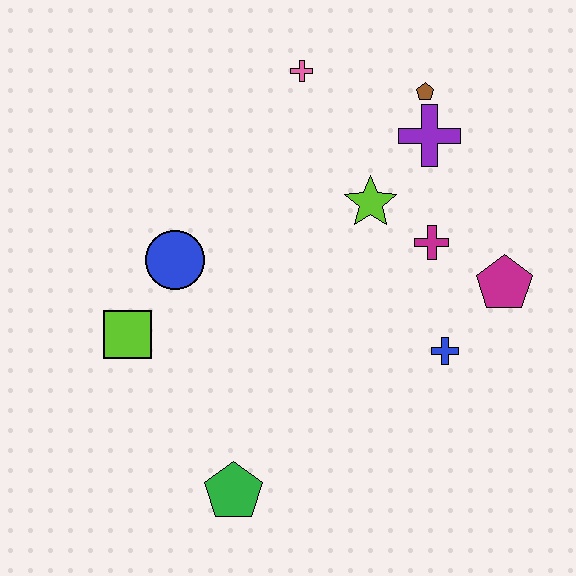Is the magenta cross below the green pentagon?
No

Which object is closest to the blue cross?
The magenta pentagon is closest to the blue cross.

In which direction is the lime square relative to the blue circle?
The lime square is below the blue circle.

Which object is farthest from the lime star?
The green pentagon is farthest from the lime star.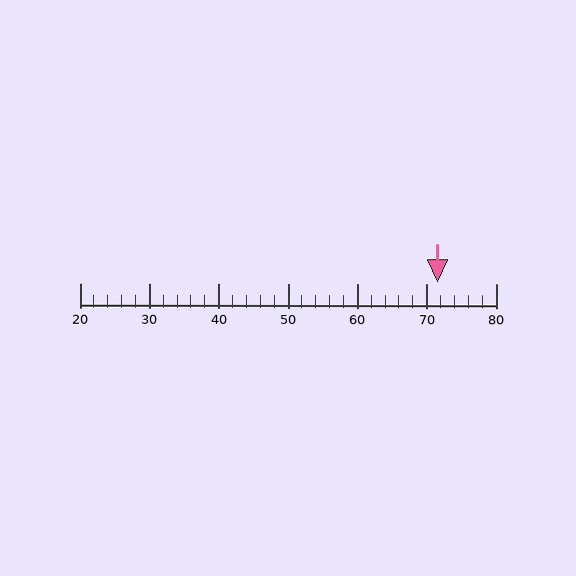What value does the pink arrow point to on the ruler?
The pink arrow points to approximately 72.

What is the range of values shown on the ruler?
The ruler shows values from 20 to 80.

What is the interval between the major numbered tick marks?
The major tick marks are spaced 10 units apart.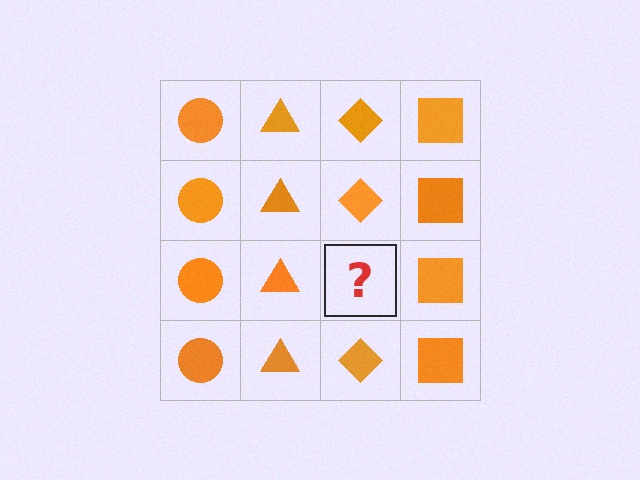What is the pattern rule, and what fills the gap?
The rule is that each column has a consistent shape. The gap should be filled with an orange diamond.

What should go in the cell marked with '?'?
The missing cell should contain an orange diamond.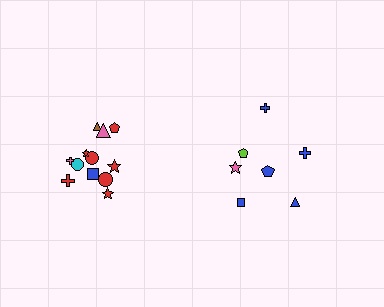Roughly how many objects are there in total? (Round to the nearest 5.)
Roughly 20 objects in total.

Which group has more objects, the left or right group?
The left group.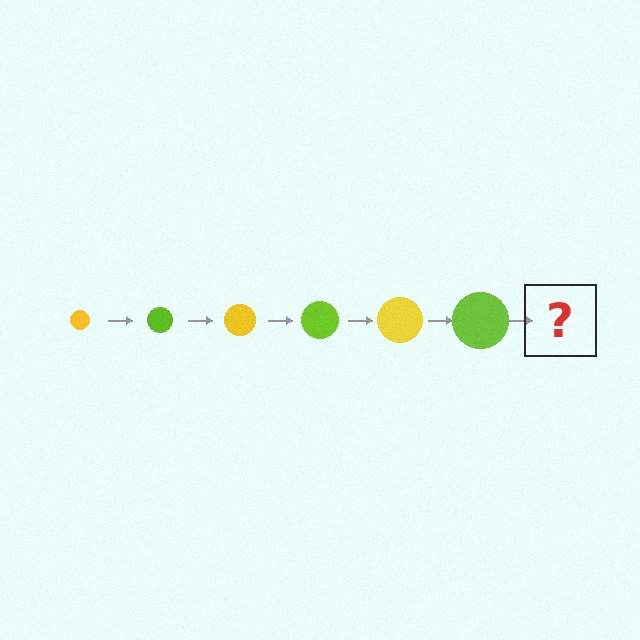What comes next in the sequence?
The next element should be a yellow circle, larger than the previous one.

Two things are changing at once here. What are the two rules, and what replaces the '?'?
The two rules are that the circle grows larger each step and the color cycles through yellow and lime. The '?' should be a yellow circle, larger than the previous one.